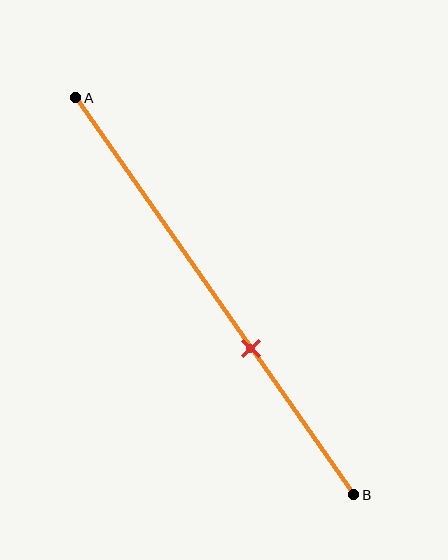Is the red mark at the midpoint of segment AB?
No, the mark is at about 65% from A, not at the 50% midpoint.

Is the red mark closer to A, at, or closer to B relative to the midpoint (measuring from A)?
The red mark is closer to point B than the midpoint of segment AB.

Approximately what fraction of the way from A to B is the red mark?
The red mark is approximately 65% of the way from A to B.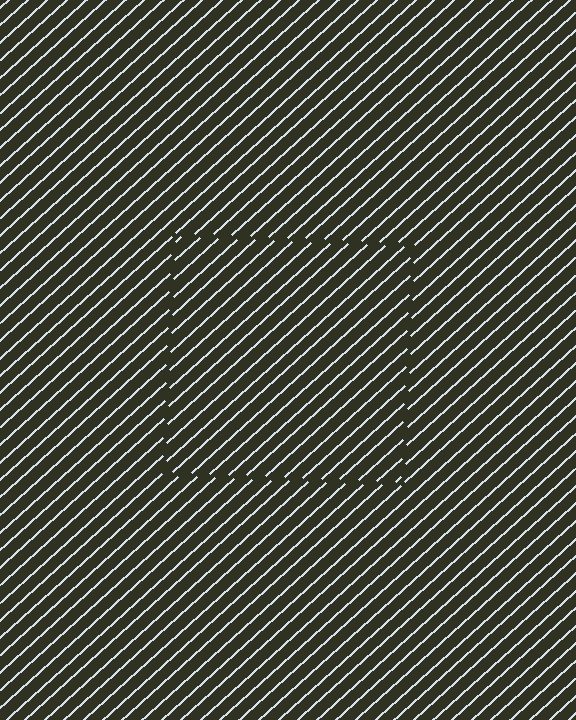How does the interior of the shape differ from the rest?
The interior of the shape contains the same grating, shifted by half a period — the contour is defined by the phase discontinuity where line-ends from the inner and outer gratings abut.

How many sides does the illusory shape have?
4 sides — the line-ends trace a square.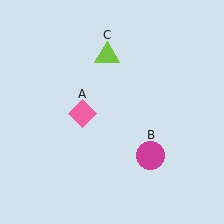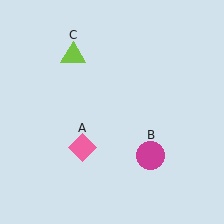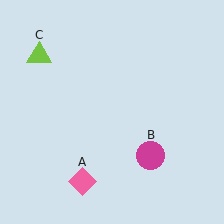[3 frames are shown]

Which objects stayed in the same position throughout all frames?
Magenta circle (object B) remained stationary.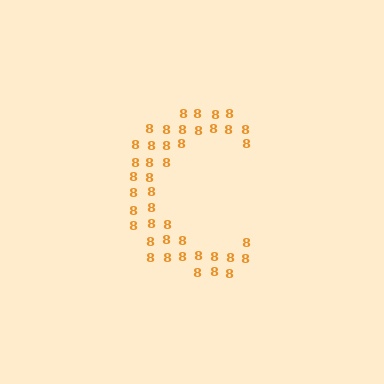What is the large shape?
The large shape is the letter C.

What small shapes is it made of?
It is made of small digit 8's.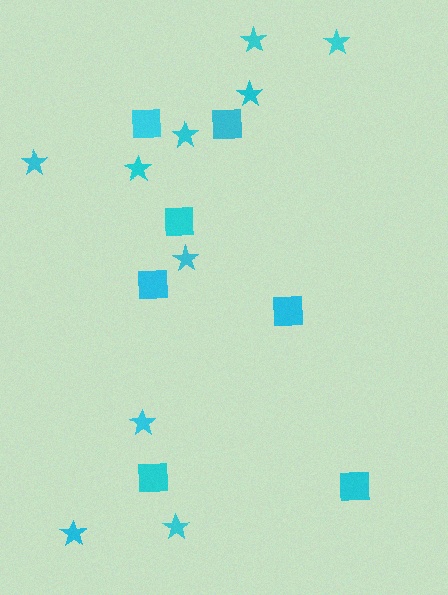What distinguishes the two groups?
There are 2 groups: one group of stars (10) and one group of squares (7).